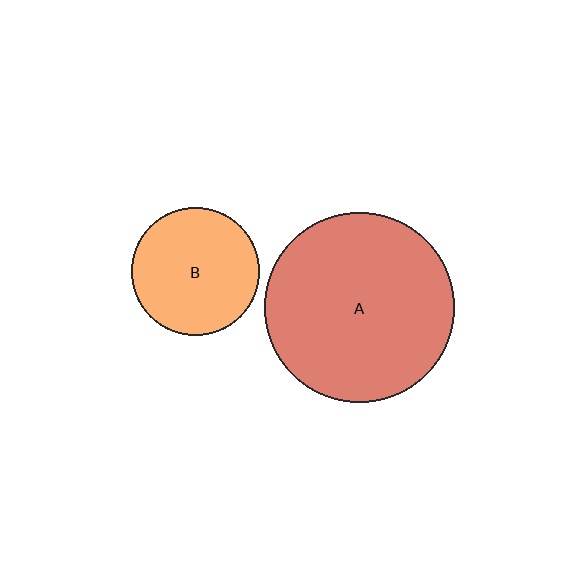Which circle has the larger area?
Circle A (red).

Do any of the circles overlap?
No, none of the circles overlap.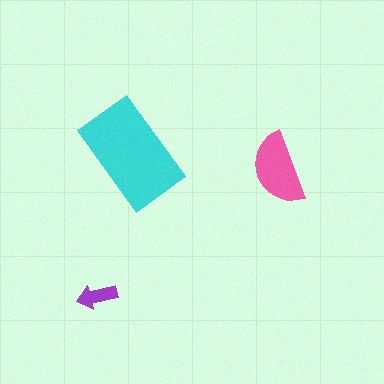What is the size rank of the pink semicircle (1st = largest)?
2nd.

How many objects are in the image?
There are 3 objects in the image.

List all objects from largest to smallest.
The cyan rectangle, the pink semicircle, the purple arrow.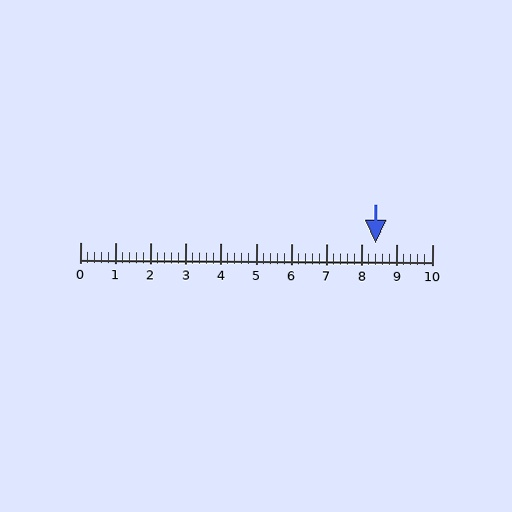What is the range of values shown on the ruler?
The ruler shows values from 0 to 10.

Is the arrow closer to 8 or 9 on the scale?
The arrow is closer to 8.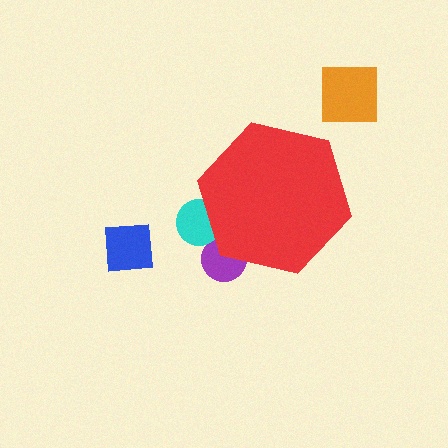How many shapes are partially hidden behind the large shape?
2 shapes are partially hidden.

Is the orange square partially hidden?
No, the orange square is fully visible.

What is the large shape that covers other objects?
A red hexagon.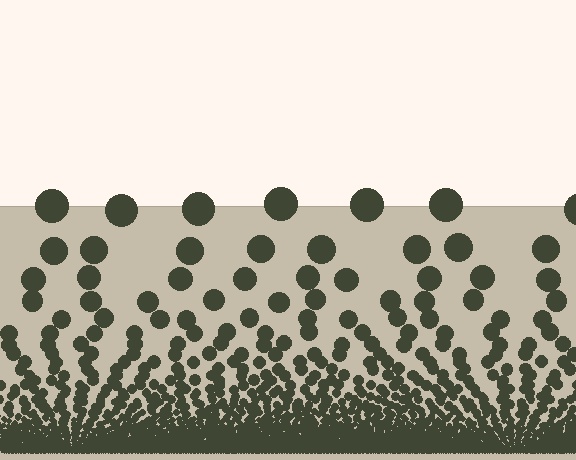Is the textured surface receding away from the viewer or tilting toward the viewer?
The surface appears to tilt toward the viewer. Texture elements get larger and sparser toward the top.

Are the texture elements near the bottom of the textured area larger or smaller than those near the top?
Smaller. The gradient is inverted — elements near the bottom are smaller and denser.